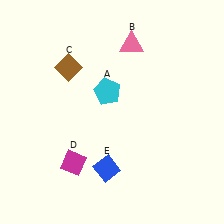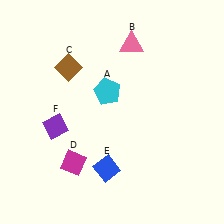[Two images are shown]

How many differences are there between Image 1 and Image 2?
There is 1 difference between the two images.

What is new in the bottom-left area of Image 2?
A purple diamond (F) was added in the bottom-left area of Image 2.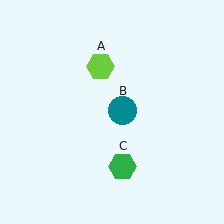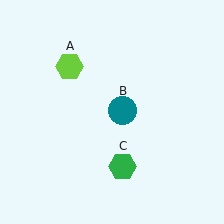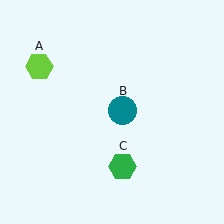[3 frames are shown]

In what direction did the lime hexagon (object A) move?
The lime hexagon (object A) moved left.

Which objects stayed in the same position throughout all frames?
Teal circle (object B) and green hexagon (object C) remained stationary.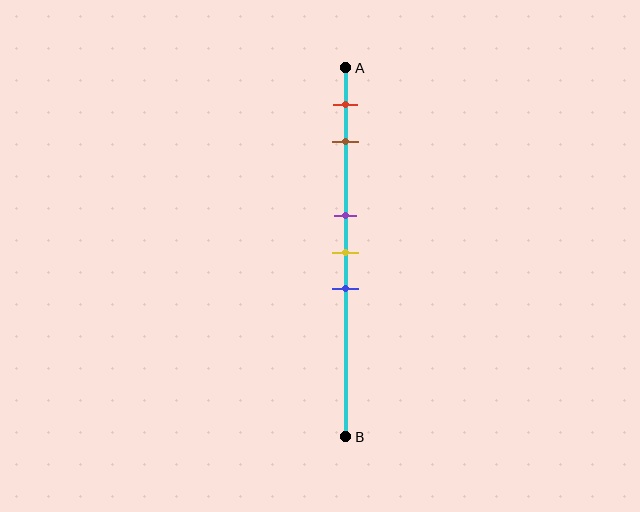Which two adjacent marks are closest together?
The purple and yellow marks are the closest adjacent pair.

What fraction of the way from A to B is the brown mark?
The brown mark is approximately 20% (0.2) of the way from A to B.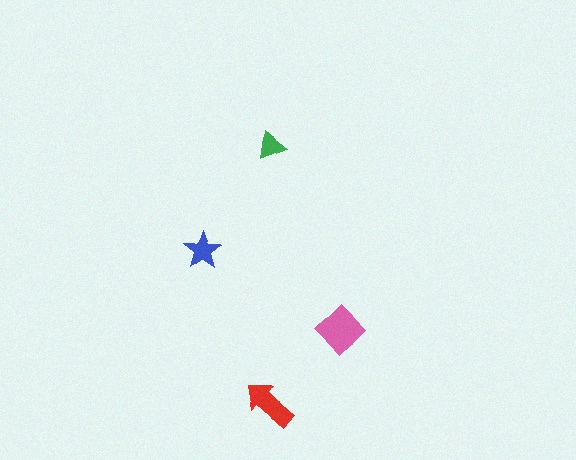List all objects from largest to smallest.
The pink diamond, the red arrow, the blue star, the green triangle.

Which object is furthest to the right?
The pink diamond is rightmost.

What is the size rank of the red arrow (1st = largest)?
2nd.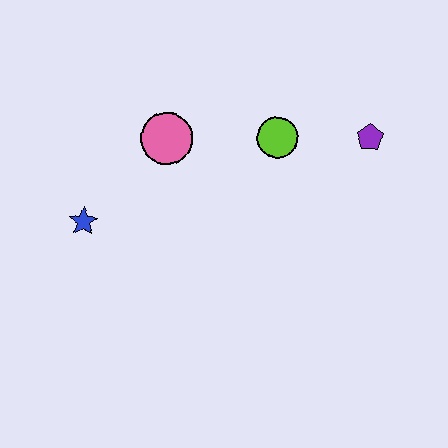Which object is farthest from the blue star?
The purple pentagon is farthest from the blue star.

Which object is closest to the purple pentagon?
The lime circle is closest to the purple pentagon.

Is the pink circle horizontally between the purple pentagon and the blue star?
Yes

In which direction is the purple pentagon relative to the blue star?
The purple pentagon is to the right of the blue star.